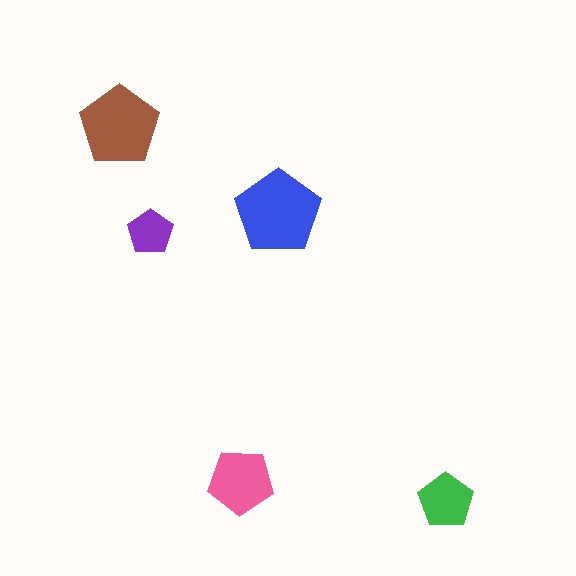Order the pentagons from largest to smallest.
the blue one, the brown one, the pink one, the green one, the purple one.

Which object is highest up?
The brown pentagon is topmost.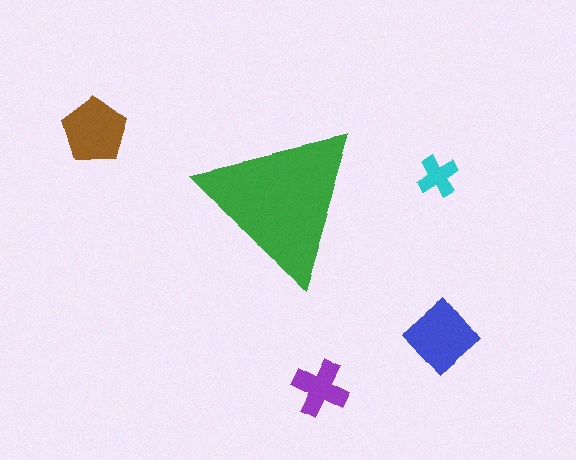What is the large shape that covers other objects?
A green triangle.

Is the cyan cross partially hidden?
No, the cyan cross is fully visible.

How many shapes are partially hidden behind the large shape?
0 shapes are partially hidden.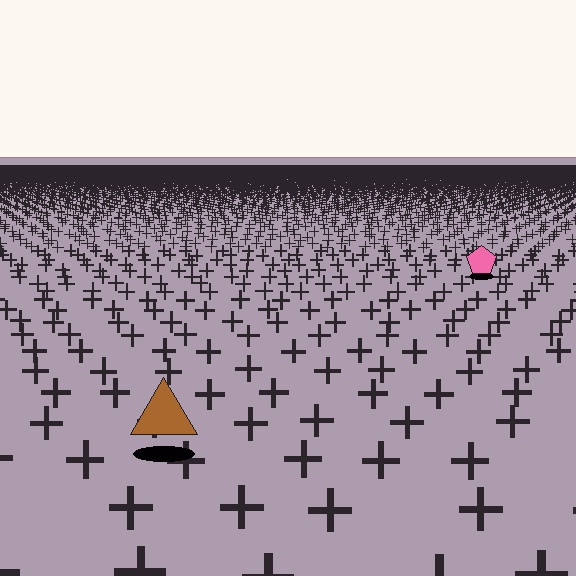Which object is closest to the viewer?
The brown triangle is closest. The texture marks near it are larger and more spread out.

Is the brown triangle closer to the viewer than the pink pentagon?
Yes. The brown triangle is closer — you can tell from the texture gradient: the ground texture is coarser near it.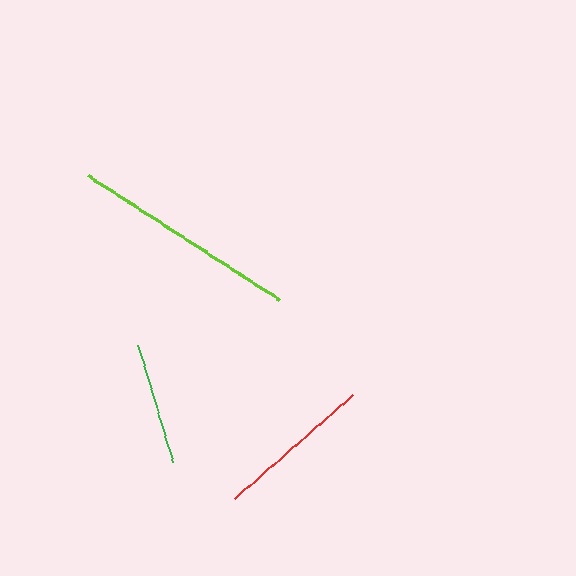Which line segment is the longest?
The lime line is the longest at approximately 229 pixels.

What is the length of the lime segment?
The lime segment is approximately 229 pixels long.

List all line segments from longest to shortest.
From longest to shortest: lime, red, green.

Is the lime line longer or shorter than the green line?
The lime line is longer than the green line.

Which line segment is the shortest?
The green line is the shortest at approximately 123 pixels.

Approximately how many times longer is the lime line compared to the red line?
The lime line is approximately 1.5 times the length of the red line.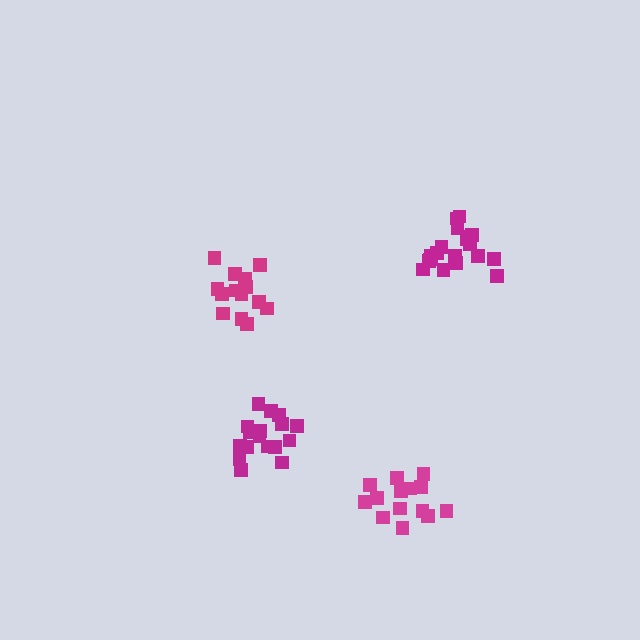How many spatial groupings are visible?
There are 4 spatial groupings.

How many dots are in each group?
Group 1: 19 dots, Group 2: 14 dots, Group 3: 14 dots, Group 4: 17 dots (64 total).